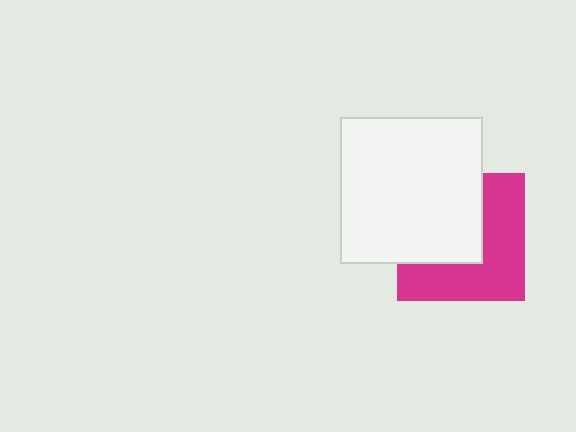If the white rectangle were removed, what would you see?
You would see the complete magenta square.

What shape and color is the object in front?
The object in front is a white rectangle.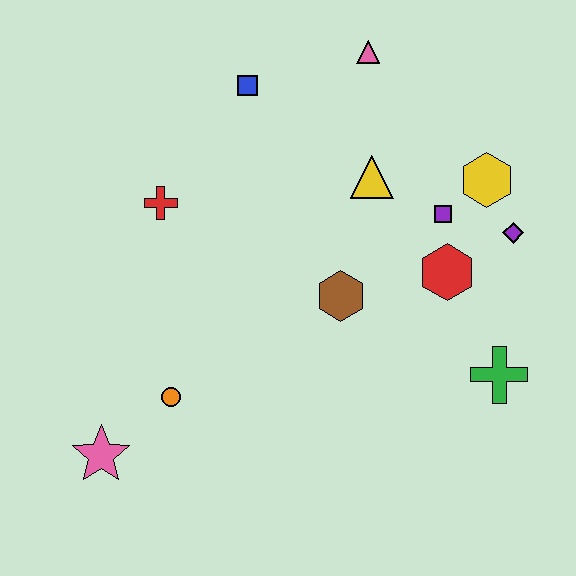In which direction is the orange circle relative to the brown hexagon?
The orange circle is to the left of the brown hexagon.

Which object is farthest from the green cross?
The pink star is farthest from the green cross.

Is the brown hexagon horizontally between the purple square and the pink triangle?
No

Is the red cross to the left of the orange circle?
Yes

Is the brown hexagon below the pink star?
No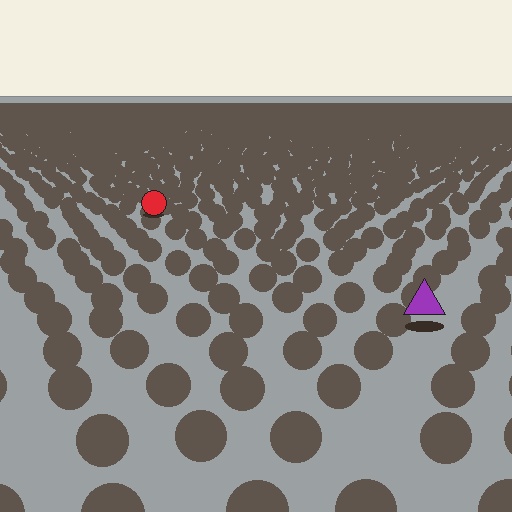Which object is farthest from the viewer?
The red circle is farthest from the viewer. It appears smaller and the ground texture around it is denser.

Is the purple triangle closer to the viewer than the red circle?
Yes. The purple triangle is closer — you can tell from the texture gradient: the ground texture is coarser near it.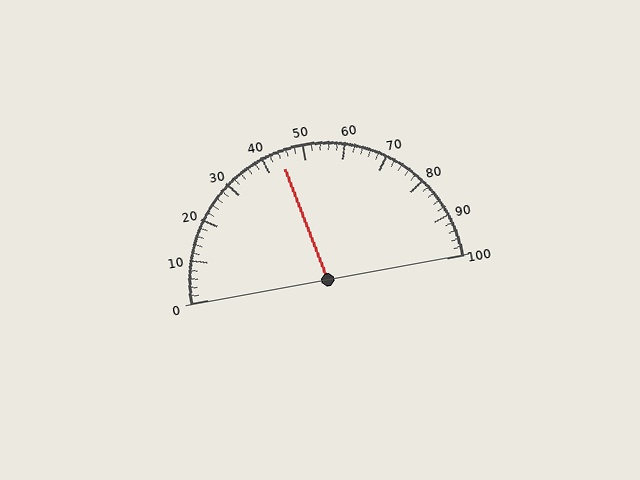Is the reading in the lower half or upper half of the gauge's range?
The reading is in the lower half of the range (0 to 100).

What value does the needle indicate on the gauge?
The needle indicates approximately 44.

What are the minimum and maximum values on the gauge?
The gauge ranges from 0 to 100.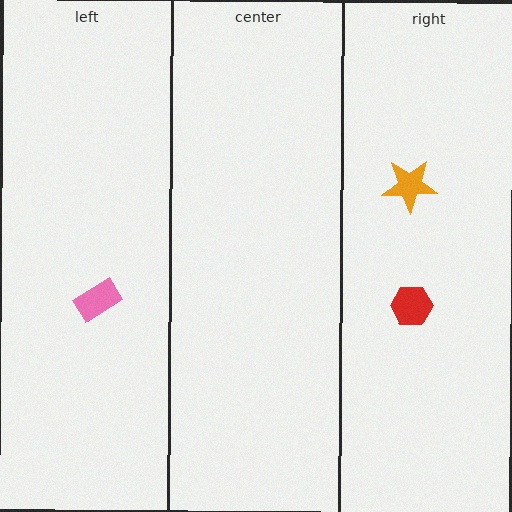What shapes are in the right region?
The red hexagon, the orange star.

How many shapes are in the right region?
2.